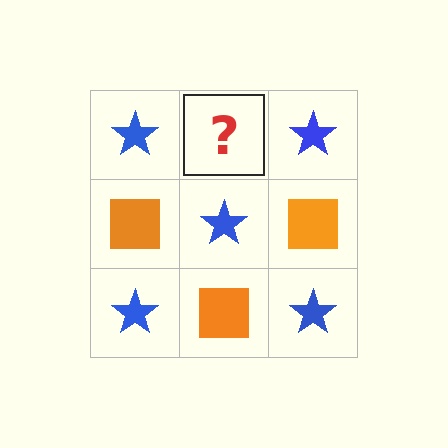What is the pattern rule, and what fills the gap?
The rule is that it alternates blue star and orange square in a checkerboard pattern. The gap should be filled with an orange square.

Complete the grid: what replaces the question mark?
The question mark should be replaced with an orange square.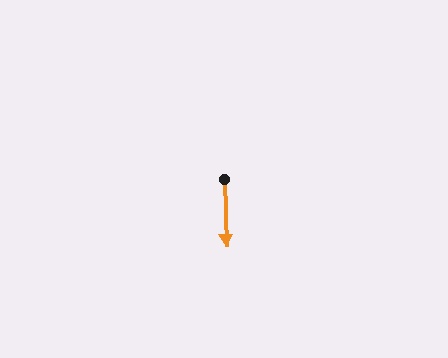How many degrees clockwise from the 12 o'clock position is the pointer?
Approximately 178 degrees.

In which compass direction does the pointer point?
South.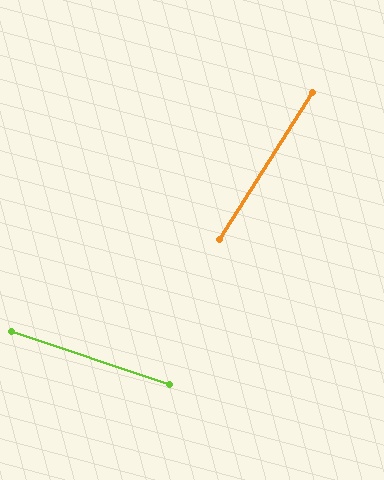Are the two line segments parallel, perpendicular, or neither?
Neither parallel nor perpendicular — they differ by about 76°.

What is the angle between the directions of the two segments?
Approximately 76 degrees.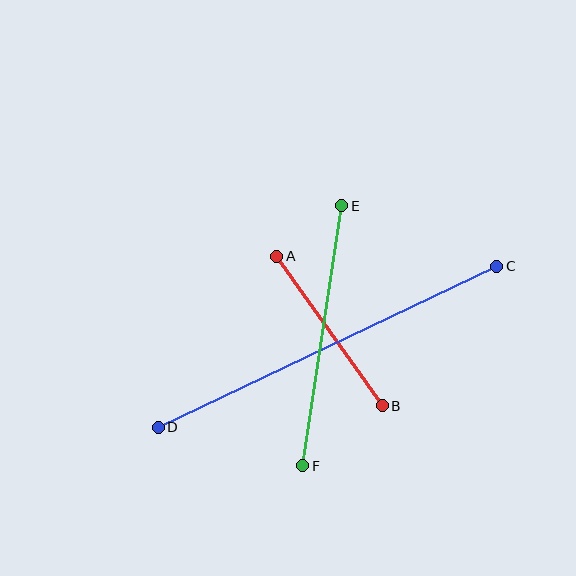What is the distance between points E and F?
The distance is approximately 263 pixels.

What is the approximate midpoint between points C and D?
The midpoint is at approximately (327, 347) pixels.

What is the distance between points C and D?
The distance is approximately 375 pixels.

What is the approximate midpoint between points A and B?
The midpoint is at approximately (330, 331) pixels.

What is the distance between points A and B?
The distance is approximately 183 pixels.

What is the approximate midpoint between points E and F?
The midpoint is at approximately (322, 336) pixels.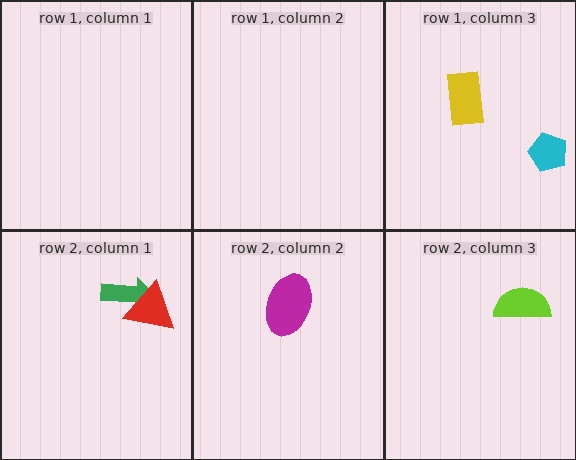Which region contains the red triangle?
The row 2, column 1 region.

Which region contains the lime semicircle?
The row 2, column 3 region.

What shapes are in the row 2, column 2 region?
The magenta ellipse.